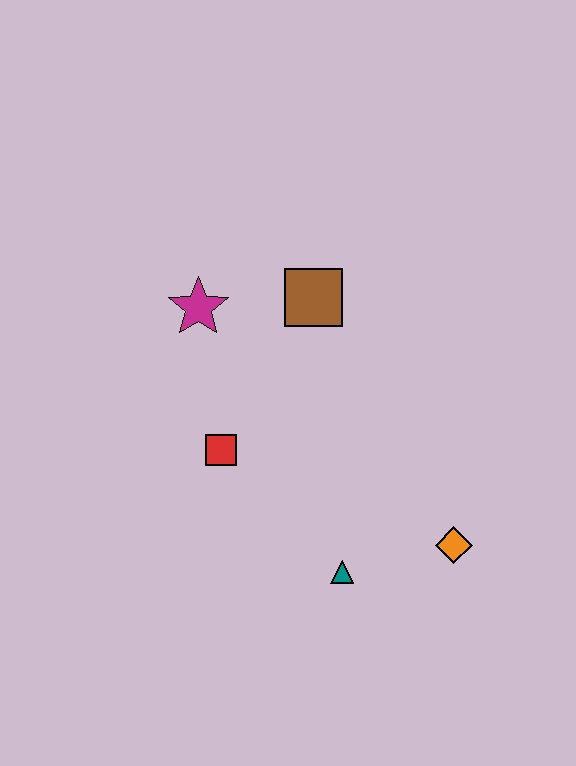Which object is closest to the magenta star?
The brown square is closest to the magenta star.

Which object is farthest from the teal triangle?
The magenta star is farthest from the teal triangle.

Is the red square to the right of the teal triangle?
No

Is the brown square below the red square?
No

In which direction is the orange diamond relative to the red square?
The orange diamond is to the right of the red square.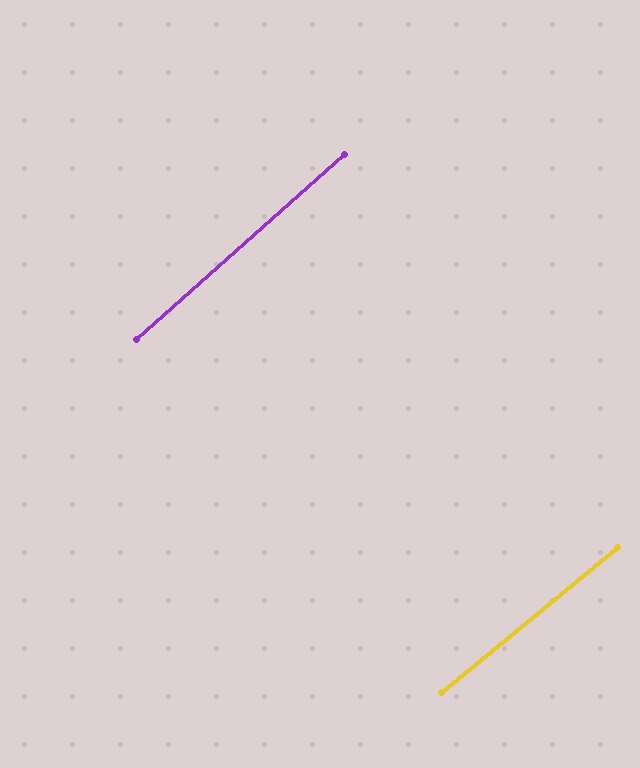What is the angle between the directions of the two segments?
Approximately 2 degrees.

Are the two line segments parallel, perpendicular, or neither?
Parallel — their directions differ by only 2.0°.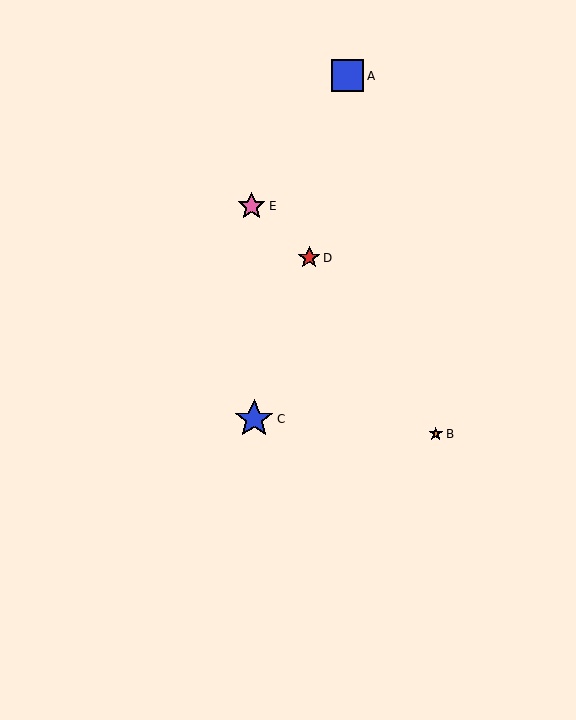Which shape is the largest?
The blue star (labeled C) is the largest.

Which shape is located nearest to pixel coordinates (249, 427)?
The blue star (labeled C) at (254, 419) is nearest to that location.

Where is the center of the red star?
The center of the red star is at (309, 258).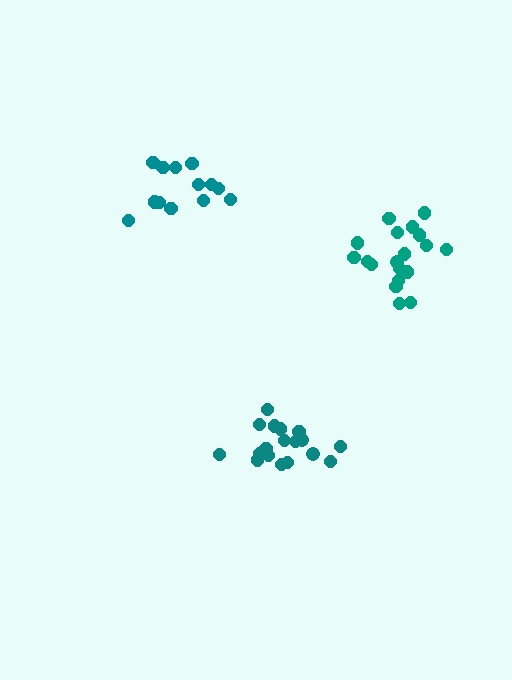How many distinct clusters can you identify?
There are 3 distinct clusters.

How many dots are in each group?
Group 1: 18 dots, Group 2: 13 dots, Group 3: 19 dots (50 total).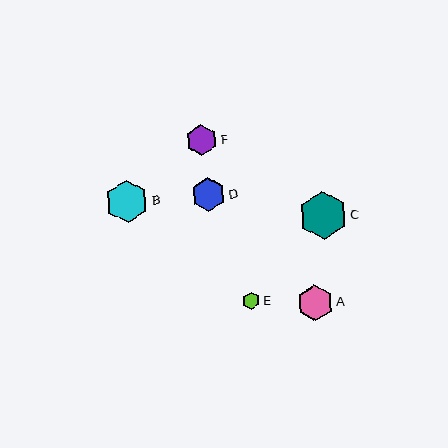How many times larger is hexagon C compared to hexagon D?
Hexagon C is approximately 1.4 times the size of hexagon D.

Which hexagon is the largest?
Hexagon C is the largest with a size of approximately 48 pixels.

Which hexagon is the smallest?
Hexagon E is the smallest with a size of approximately 17 pixels.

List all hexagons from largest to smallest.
From largest to smallest: C, B, A, D, F, E.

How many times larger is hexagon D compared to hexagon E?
Hexagon D is approximately 2.0 times the size of hexagon E.